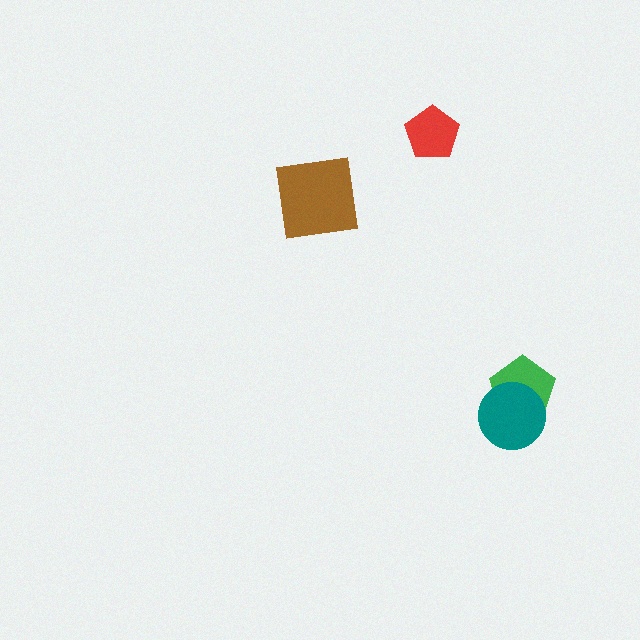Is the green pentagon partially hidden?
Yes, it is partially covered by another shape.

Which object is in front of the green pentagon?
The teal circle is in front of the green pentagon.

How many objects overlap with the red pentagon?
0 objects overlap with the red pentagon.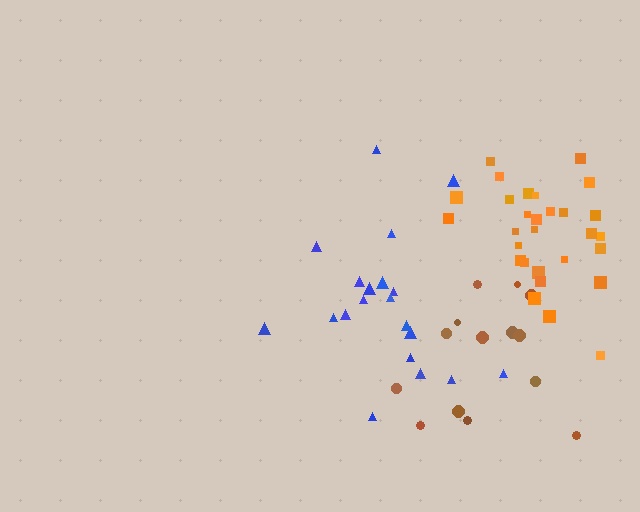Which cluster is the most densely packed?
Orange.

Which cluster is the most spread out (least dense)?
Blue.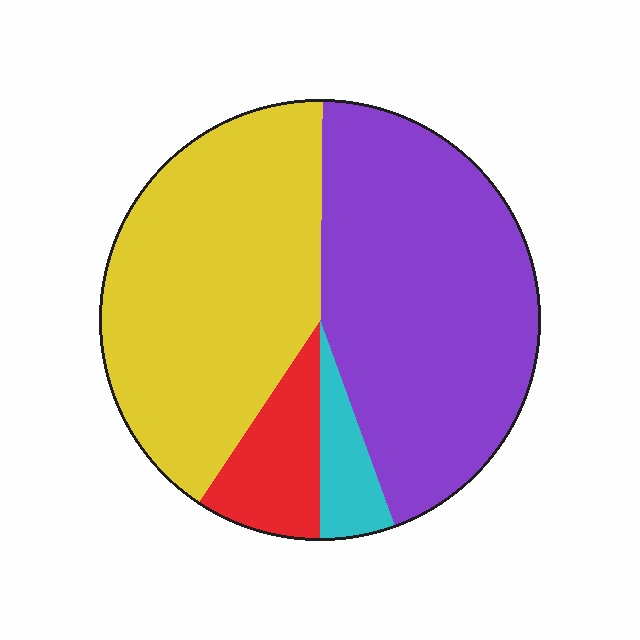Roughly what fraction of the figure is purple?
Purple covers 44% of the figure.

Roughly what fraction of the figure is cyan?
Cyan takes up less than a sixth of the figure.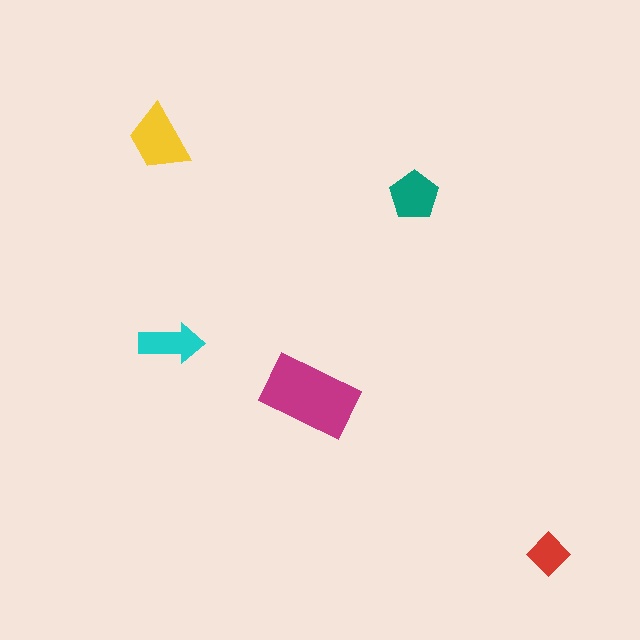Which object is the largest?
The magenta rectangle.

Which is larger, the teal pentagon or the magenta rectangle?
The magenta rectangle.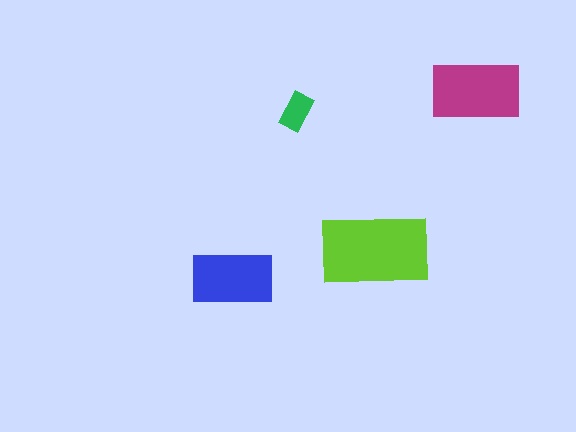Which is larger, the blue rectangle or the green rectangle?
The blue one.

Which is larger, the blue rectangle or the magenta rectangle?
The magenta one.